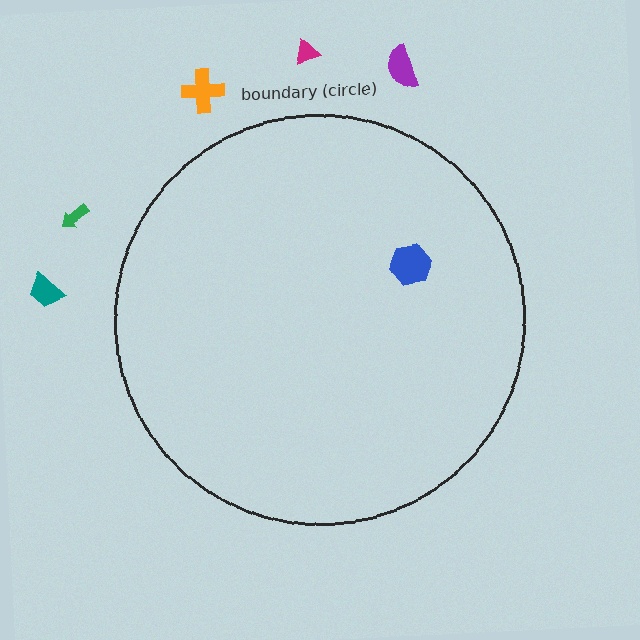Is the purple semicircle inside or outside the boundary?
Outside.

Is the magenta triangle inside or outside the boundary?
Outside.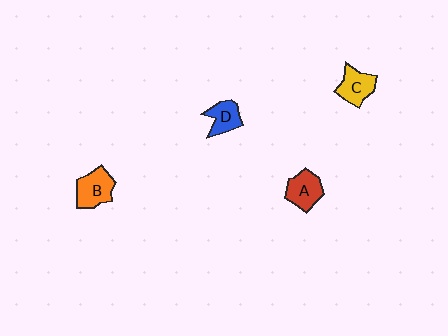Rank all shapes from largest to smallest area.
From largest to smallest: B (orange), A (red), C (yellow), D (blue).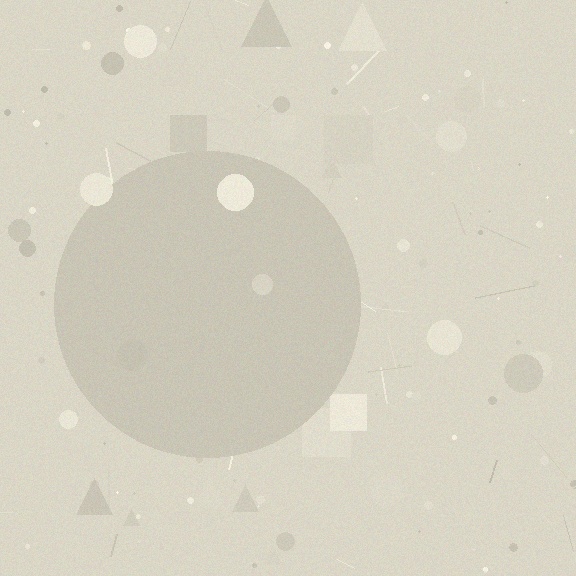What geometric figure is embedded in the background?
A circle is embedded in the background.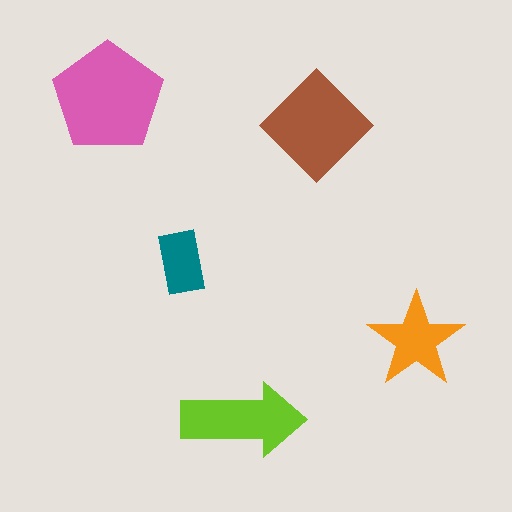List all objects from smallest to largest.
The teal rectangle, the orange star, the lime arrow, the brown diamond, the pink pentagon.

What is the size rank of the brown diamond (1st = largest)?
2nd.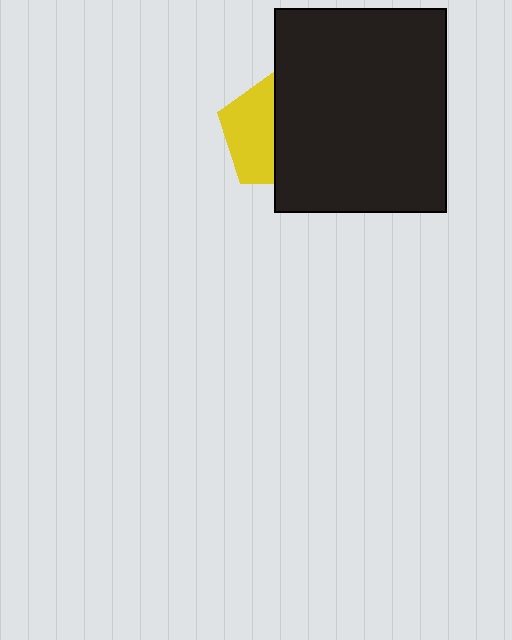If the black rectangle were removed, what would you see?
You would see the complete yellow pentagon.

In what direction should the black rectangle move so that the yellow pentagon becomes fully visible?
The black rectangle should move right. That is the shortest direction to clear the overlap and leave the yellow pentagon fully visible.